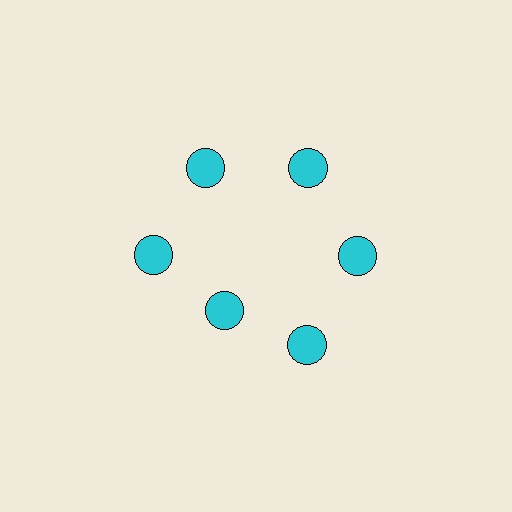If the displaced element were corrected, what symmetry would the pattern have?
It would have 6-fold rotational symmetry — the pattern would map onto itself every 60 degrees.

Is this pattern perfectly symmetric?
No. The 6 cyan circles are arranged in a ring, but one element near the 7 o'clock position is pulled inward toward the center, breaking the 6-fold rotational symmetry.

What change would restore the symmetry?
The symmetry would be restored by moving it outward, back onto the ring so that all 6 circles sit at equal angles and equal distance from the center.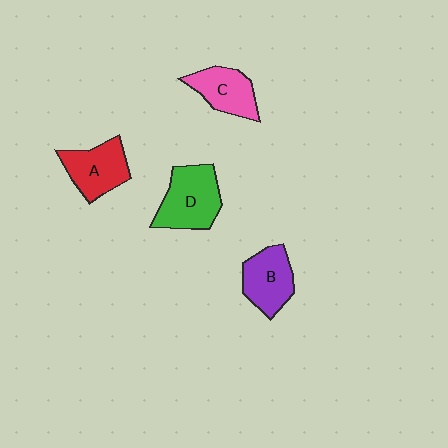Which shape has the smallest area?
Shape C (pink).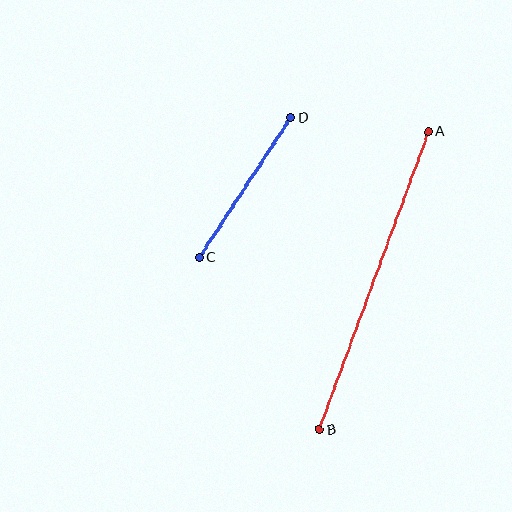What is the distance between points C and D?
The distance is approximately 167 pixels.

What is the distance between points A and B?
The distance is approximately 317 pixels.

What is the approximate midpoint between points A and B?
The midpoint is at approximately (374, 281) pixels.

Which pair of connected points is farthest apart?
Points A and B are farthest apart.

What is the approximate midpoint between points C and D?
The midpoint is at approximately (245, 188) pixels.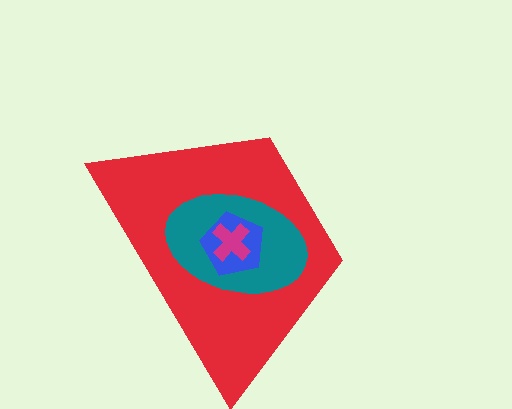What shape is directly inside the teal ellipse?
The blue pentagon.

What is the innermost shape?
The magenta cross.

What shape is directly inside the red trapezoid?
The teal ellipse.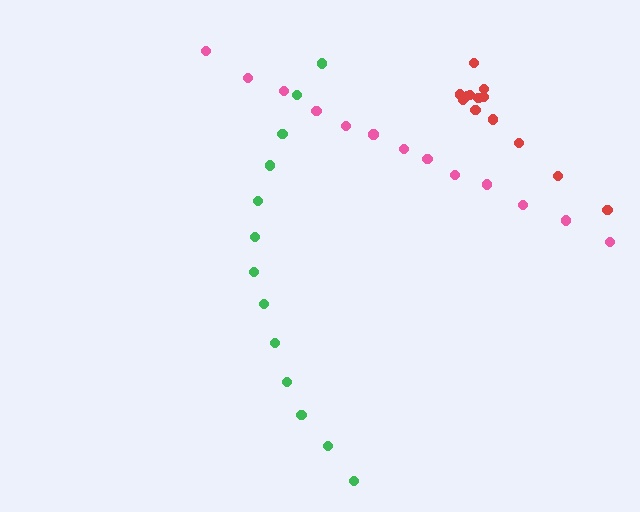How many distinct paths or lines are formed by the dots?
There are 3 distinct paths.